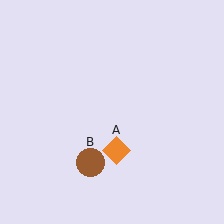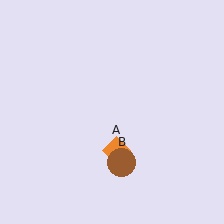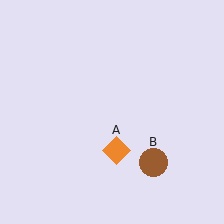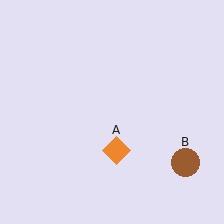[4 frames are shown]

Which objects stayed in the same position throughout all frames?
Orange diamond (object A) remained stationary.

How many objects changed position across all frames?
1 object changed position: brown circle (object B).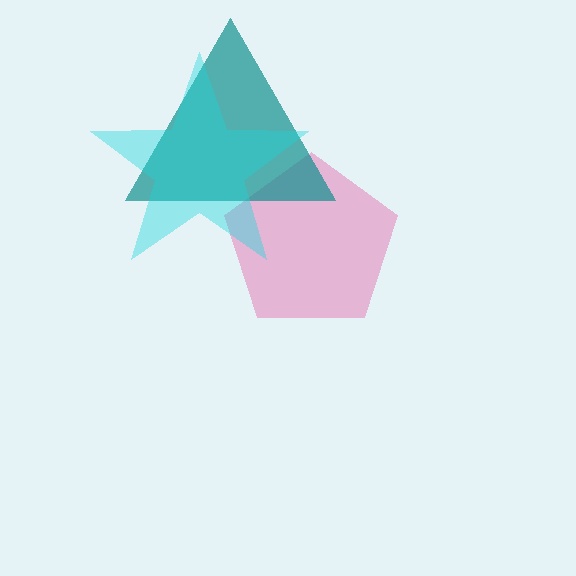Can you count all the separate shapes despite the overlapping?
Yes, there are 3 separate shapes.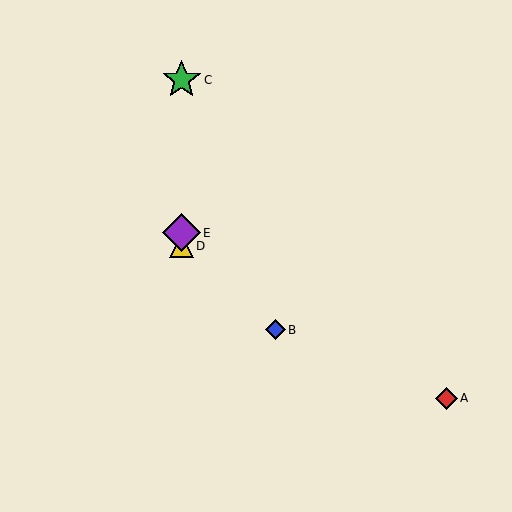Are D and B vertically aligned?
No, D is at x≈182 and B is at x≈275.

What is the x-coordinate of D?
Object D is at x≈182.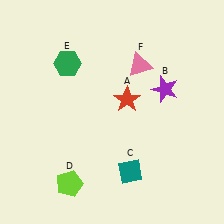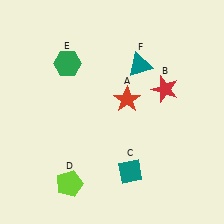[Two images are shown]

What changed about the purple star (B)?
In Image 1, B is purple. In Image 2, it changed to red.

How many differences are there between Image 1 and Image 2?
There are 2 differences between the two images.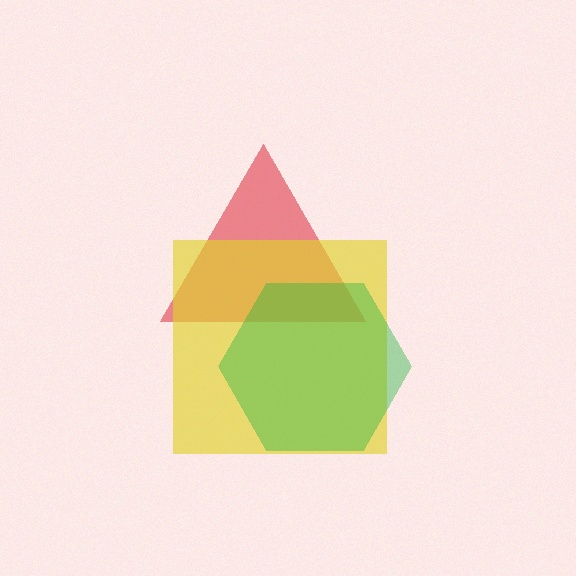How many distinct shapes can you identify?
There are 3 distinct shapes: a red triangle, a yellow square, a green hexagon.